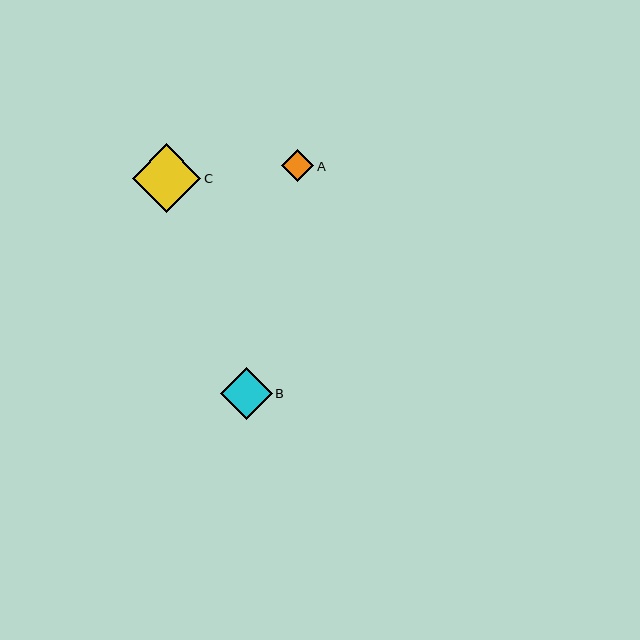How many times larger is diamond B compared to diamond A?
Diamond B is approximately 1.6 times the size of diamond A.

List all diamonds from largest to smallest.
From largest to smallest: C, B, A.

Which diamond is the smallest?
Diamond A is the smallest with a size of approximately 32 pixels.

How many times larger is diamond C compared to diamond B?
Diamond C is approximately 1.3 times the size of diamond B.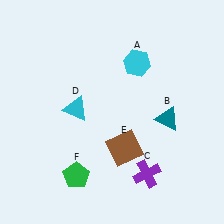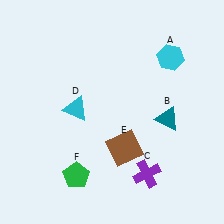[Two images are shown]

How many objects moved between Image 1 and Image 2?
1 object moved between the two images.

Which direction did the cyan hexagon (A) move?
The cyan hexagon (A) moved right.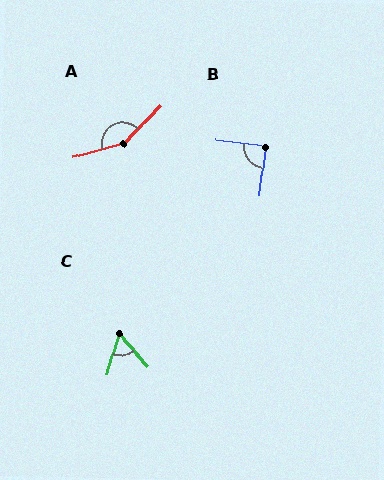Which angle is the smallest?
C, at approximately 58 degrees.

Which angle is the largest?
A, at approximately 149 degrees.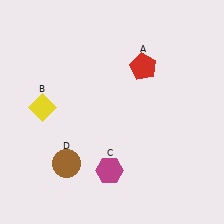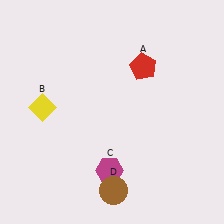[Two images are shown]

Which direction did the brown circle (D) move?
The brown circle (D) moved right.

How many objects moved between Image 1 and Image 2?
1 object moved between the two images.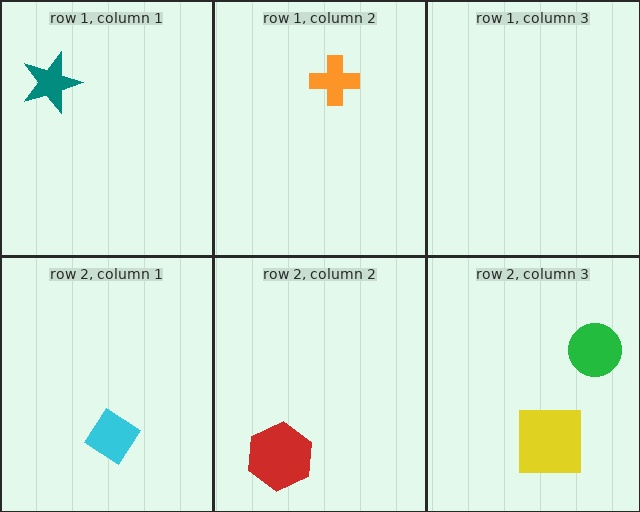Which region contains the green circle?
The row 2, column 3 region.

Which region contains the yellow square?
The row 2, column 3 region.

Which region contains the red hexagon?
The row 2, column 2 region.